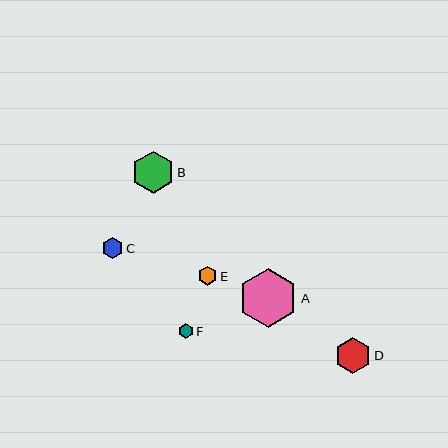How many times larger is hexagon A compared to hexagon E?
Hexagon A is approximately 3.1 times the size of hexagon E.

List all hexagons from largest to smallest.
From largest to smallest: A, B, D, C, E, F.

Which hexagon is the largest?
Hexagon A is the largest with a size of approximately 60 pixels.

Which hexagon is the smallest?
Hexagon F is the smallest with a size of approximately 15 pixels.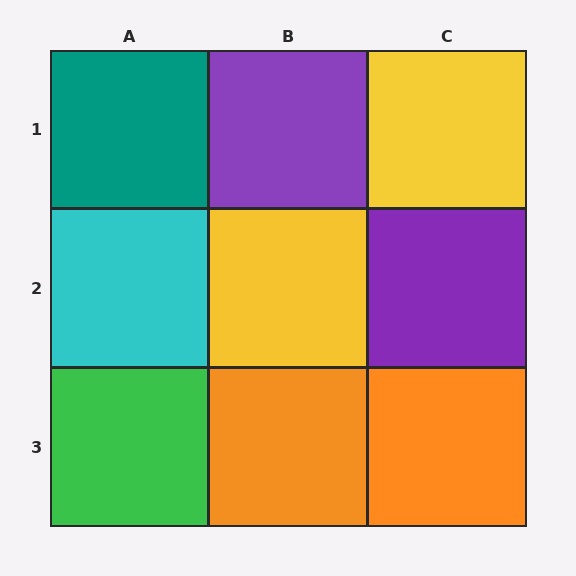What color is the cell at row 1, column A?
Teal.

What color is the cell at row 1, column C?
Yellow.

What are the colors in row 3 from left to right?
Green, orange, orange.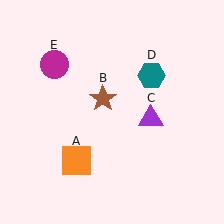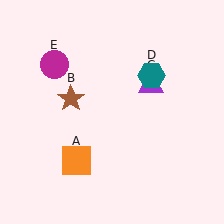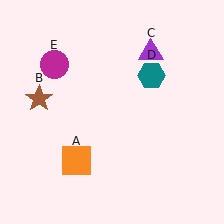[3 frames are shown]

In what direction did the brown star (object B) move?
The brown star (object B) moved left.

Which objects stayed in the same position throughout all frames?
Orange square (object A) and teal hexagon (object D) and magenta circle (object E) remained stationary.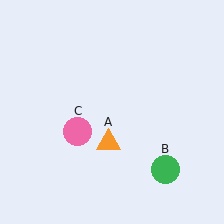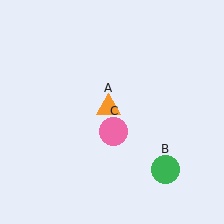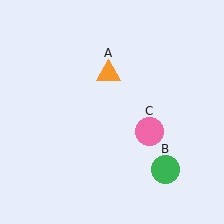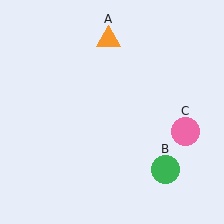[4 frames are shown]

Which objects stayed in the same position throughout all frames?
Green circle (object B) remained stationary.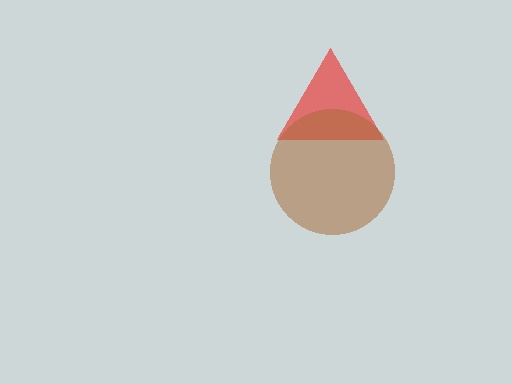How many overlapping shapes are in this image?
There are 2 overlapping shapes in the image.